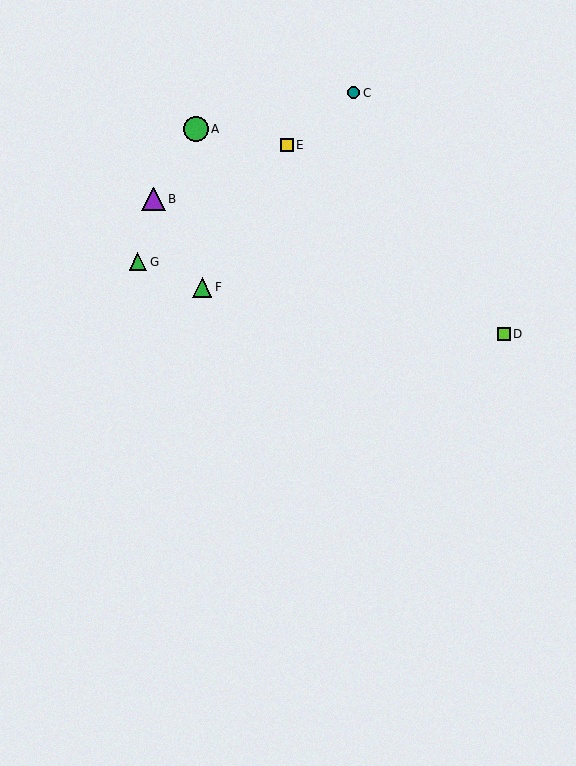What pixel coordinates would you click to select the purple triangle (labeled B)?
Click at (153, 199) to select the purple triangle B.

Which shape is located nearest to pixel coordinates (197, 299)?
The green triangle (labeled F) at (202, 287) is nearest to that location.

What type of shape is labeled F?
Shape F is a green triangle.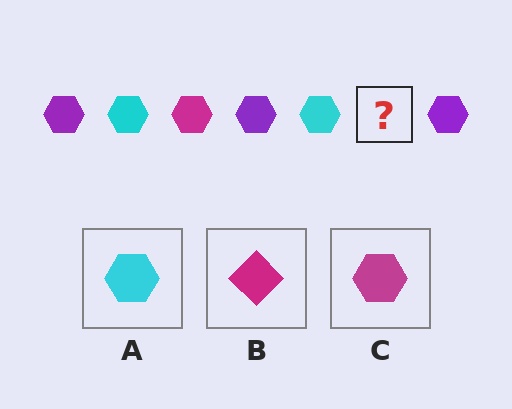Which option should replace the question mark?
Option C.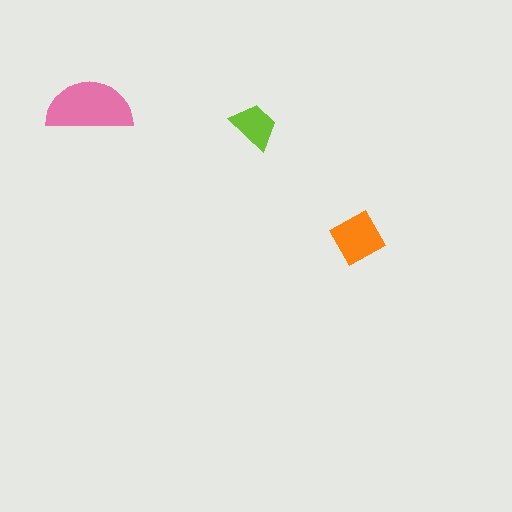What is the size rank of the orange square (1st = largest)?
2nd.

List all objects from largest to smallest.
The pink semicircle, the orange square, the lime trapezoid.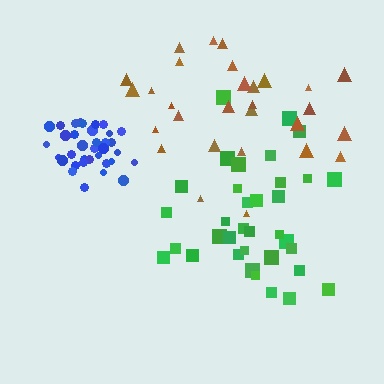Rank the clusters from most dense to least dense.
blue, green, brown.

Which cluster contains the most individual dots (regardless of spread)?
Blue (35).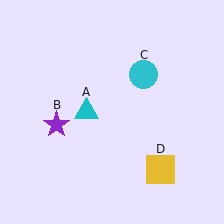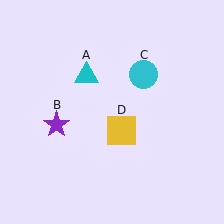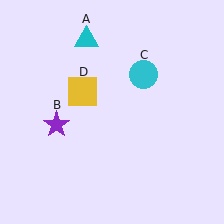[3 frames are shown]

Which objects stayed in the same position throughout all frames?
Purple star (object B) and cyan circle (object C) remained stationary.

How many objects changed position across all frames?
2 objects changed position: cyan triangle (object A), yellow square (object D).